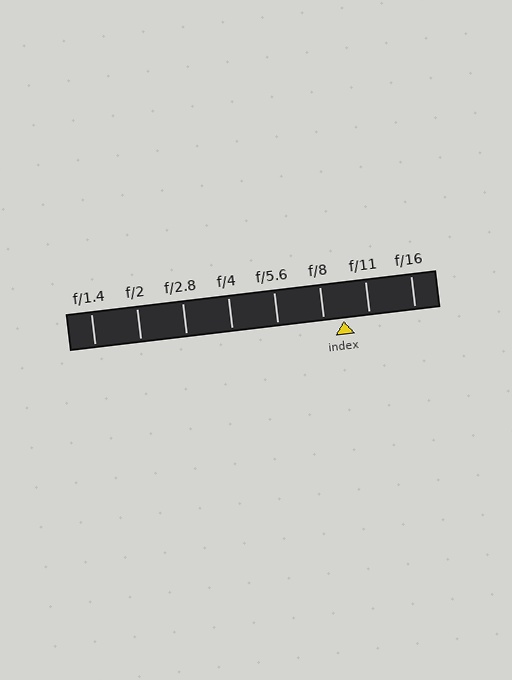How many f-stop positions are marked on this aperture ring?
There are 8 f-stop positions marked.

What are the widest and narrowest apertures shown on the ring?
The widest aperture shown is f/1.4 and the narrowest is f/16.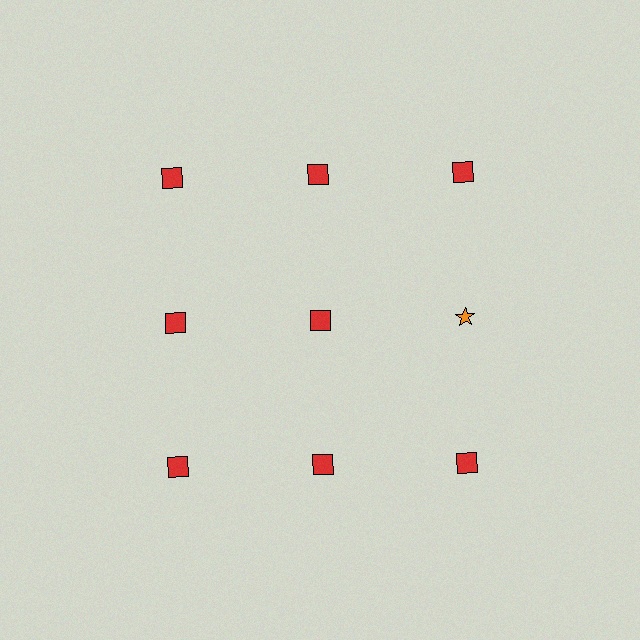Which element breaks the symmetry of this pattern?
The orange star in the second row, center column breaks the symmetry. All other shapes are red squares.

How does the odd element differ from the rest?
It differs in both color (orange instead of red) and shape (star instead of square).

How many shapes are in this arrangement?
There are 9 shapes arranged in a grid pattern.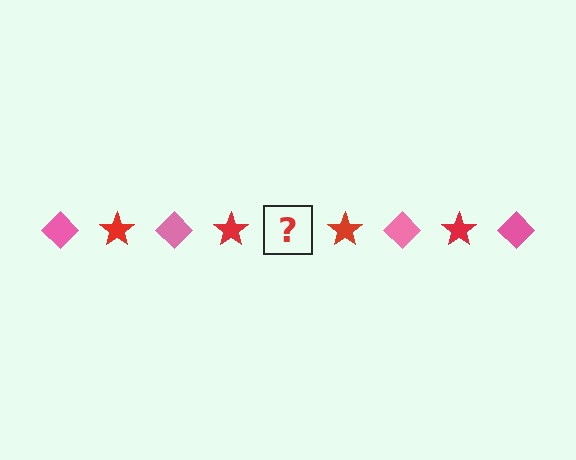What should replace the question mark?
The question mark should be replaced with a pink diamond.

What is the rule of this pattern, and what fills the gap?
The rule is that the pattern alternates between pink diamond and red star. The gap should be filled with a pink diamond.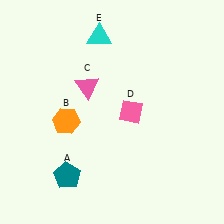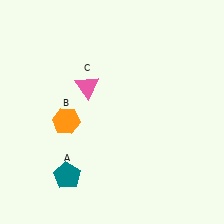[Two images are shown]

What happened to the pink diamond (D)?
The pink diamond (D) was removed in Image 2. It was in the top-right area of Image 1.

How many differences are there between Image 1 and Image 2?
There are 2 differences between the two images.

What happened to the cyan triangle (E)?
The cyan triangle (E) was removed in Image 2. It was in the top-left area of Image 1.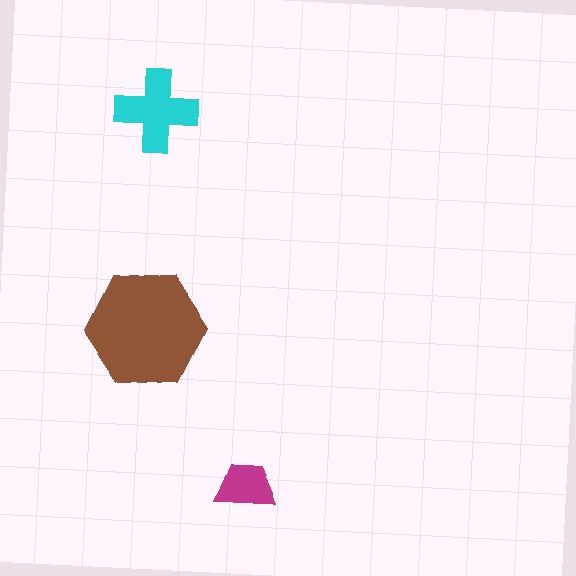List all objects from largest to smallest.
The brown hexagon, the cyan cross, the magenta trapezoid.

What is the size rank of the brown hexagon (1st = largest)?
1st.